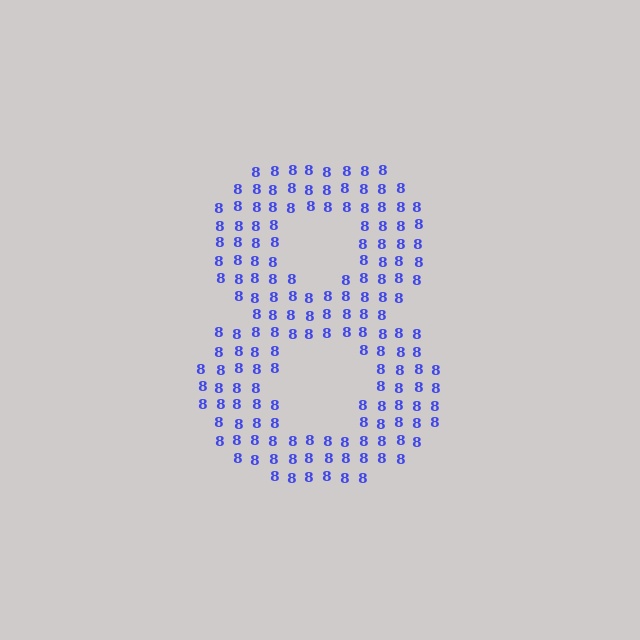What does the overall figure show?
The overall figure shows the digit 8.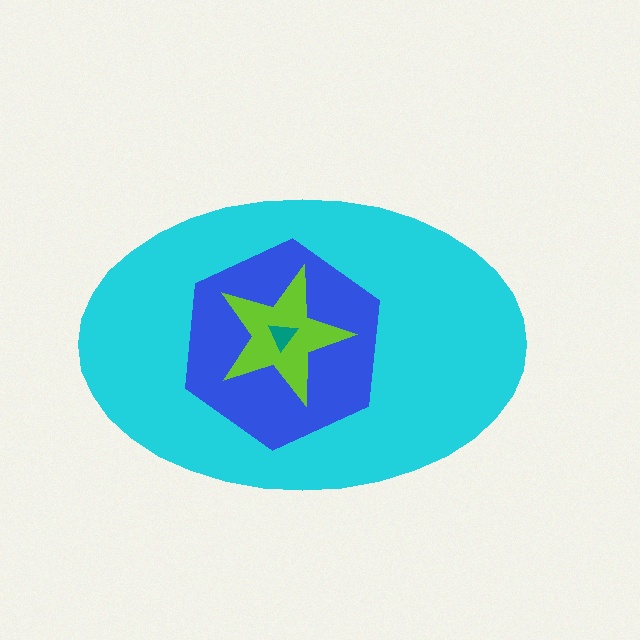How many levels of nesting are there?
4.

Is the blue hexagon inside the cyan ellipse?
Yes.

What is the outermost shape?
The cyan ellipse.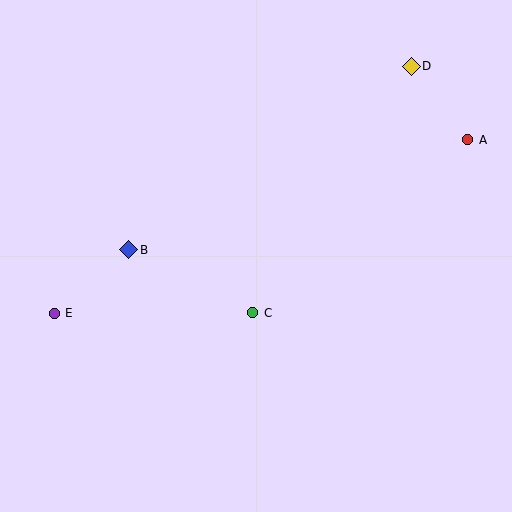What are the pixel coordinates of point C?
Point C is at (253, 313).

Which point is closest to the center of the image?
Point C at (253, 313) is closest to the center.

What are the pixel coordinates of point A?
Point A is at (468, 140).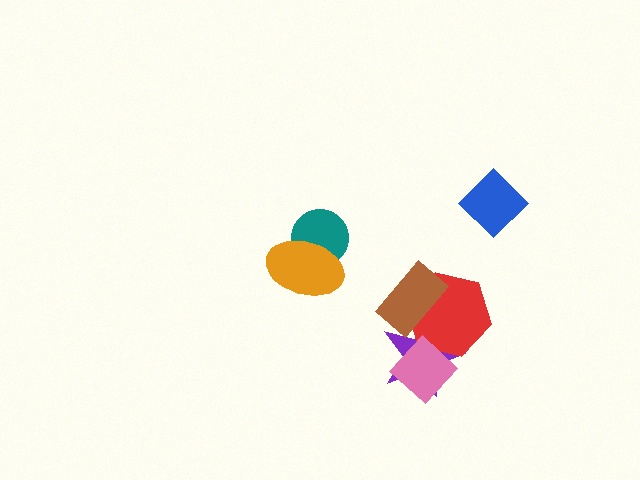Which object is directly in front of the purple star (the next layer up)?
The red hexagon is directly in front of the purple star.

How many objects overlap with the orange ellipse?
1 object overlaps with the orange ellipse.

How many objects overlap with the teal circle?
1 object overlaps with the teal circle.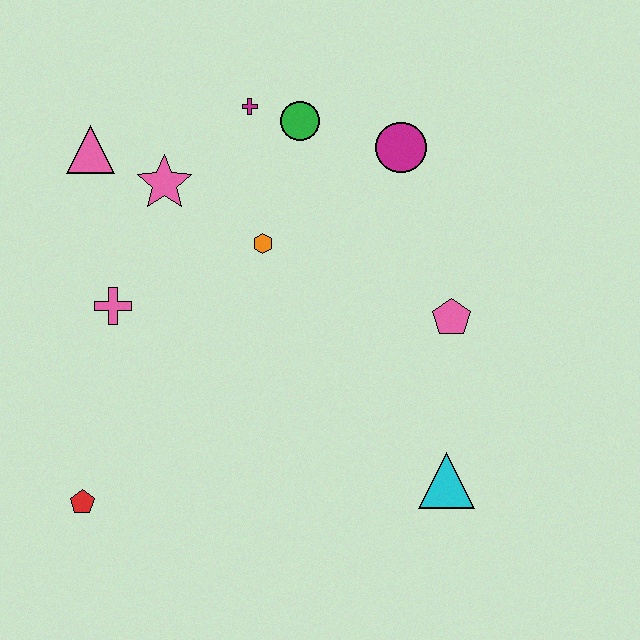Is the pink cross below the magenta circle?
Yes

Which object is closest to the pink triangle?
The pink star is closest to the pink triangle.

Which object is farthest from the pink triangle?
The cyan triangle is farthest from the pink triangle.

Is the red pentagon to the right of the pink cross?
No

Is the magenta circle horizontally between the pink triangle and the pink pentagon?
Yes